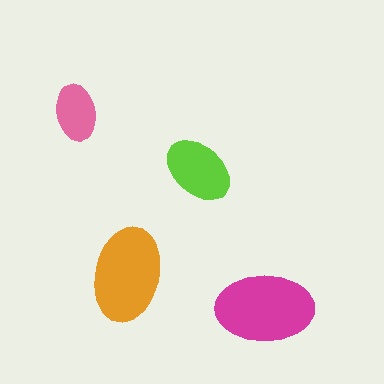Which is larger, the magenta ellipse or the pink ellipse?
The magenta one.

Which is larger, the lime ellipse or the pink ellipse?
The lime one.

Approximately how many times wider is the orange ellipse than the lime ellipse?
About 1.5 times wider.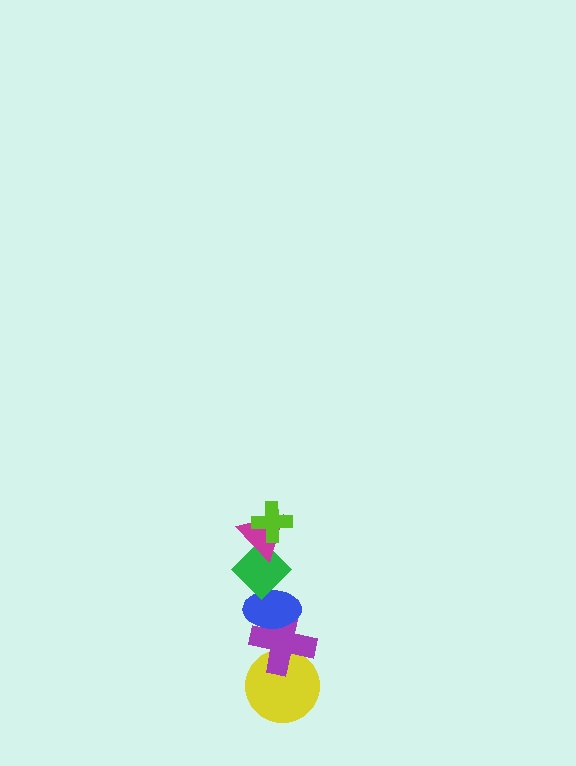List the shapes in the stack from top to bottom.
From top to bottom: the lime cross, the magenta triangle, the green diamond, the blue ellipse, the purple cross, the yellow circle.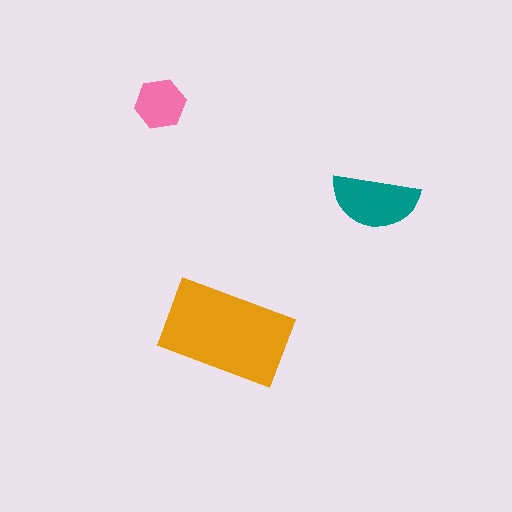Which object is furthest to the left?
The pink hexagon is leftmost.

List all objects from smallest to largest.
The pink hexagon, the teal semicircle, the orange rectangle.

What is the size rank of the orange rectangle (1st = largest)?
1st.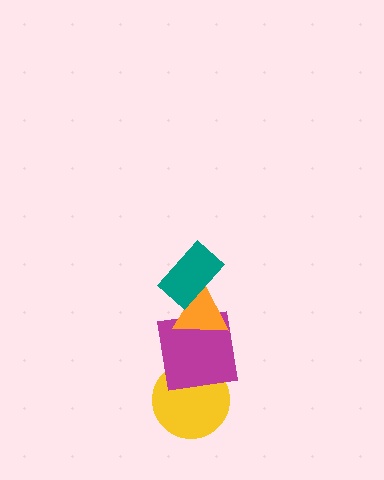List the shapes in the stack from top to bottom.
From top to bottom: the teal rectangle, the orange triangle, the magenta square, the yellow circle.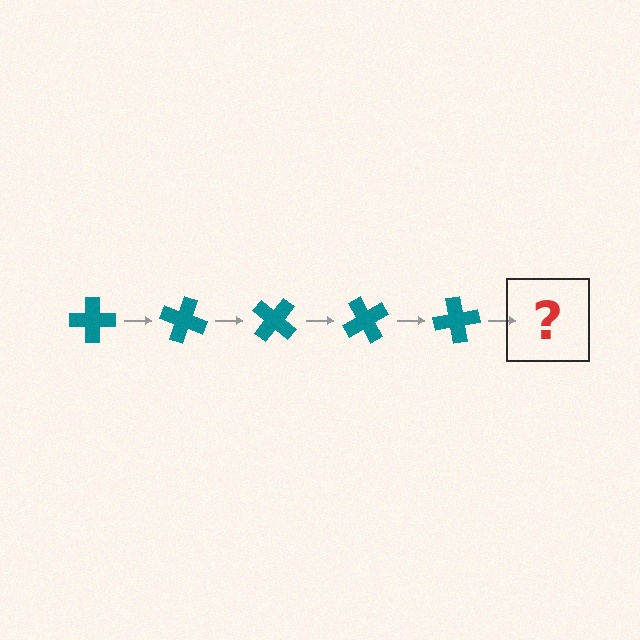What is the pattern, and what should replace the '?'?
The pattern is that the cross rotates 20 degrees each step. The '?' should be a teal cross rotated 100 degrees.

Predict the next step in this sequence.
The next step is a teal cross rotated 100 degrees.